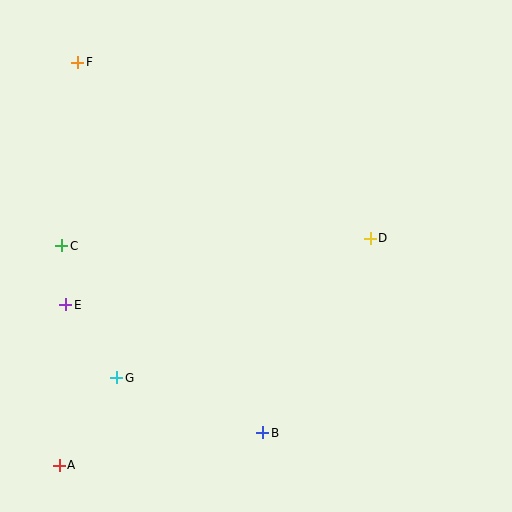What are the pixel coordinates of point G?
Point G is at (117, 378).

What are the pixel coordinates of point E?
Point E is at (66, 305).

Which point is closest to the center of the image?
Point D at (370, 238) is closest to the center.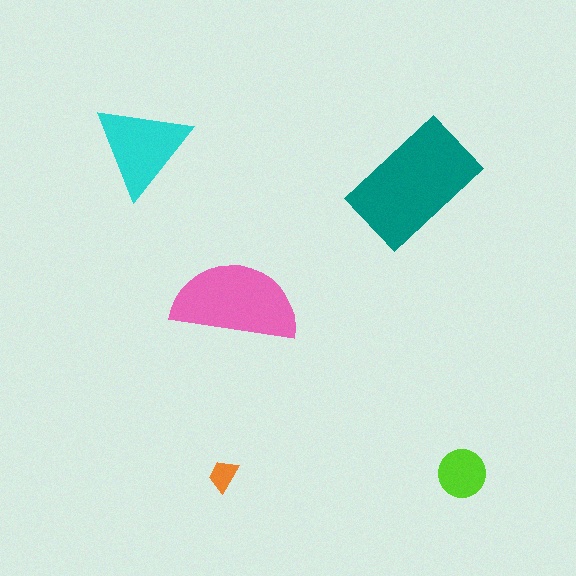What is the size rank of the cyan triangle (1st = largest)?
3rd.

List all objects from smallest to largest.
The orange trapezoid, the lime circle, the cyan triangle, the pink semicircle, the teal rectangle.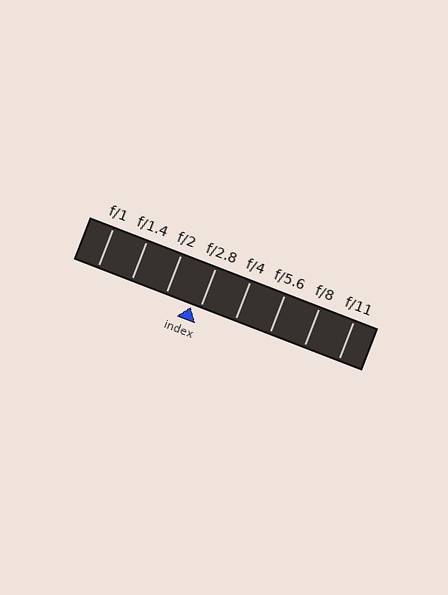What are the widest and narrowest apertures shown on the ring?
The widest aperture shown is f/1 and the narrowest is f/11.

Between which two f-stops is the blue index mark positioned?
The index mark is between f/2 and f/2.8.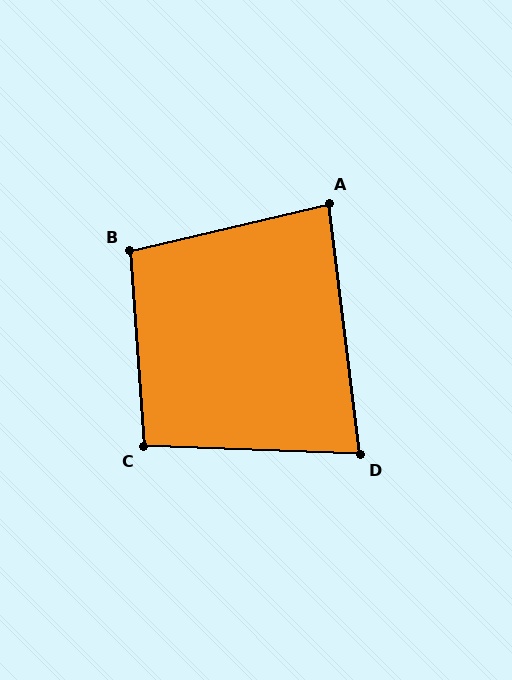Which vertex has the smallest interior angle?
D, at approximately 81 degrees.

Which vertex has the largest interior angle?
B, at approximately 99 degrees.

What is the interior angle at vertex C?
Approximately 96 degrees (obtuse).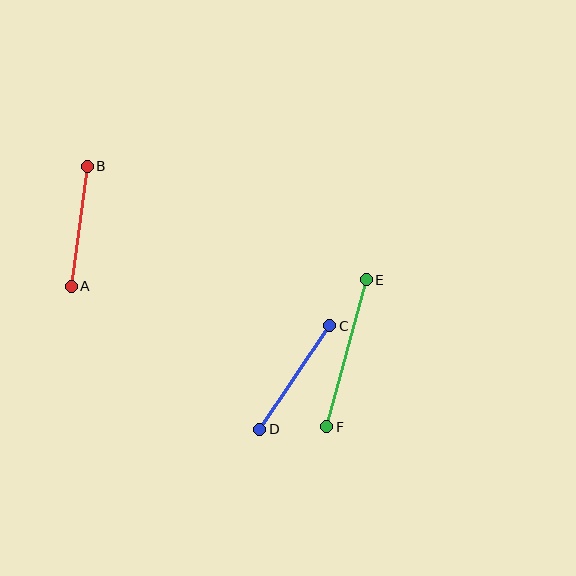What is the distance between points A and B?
The distance is approximately 121 pixels.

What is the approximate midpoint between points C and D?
The midpoint is at approximately (295, 378) pixels.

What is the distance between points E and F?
The distance is approximately 152 pixels.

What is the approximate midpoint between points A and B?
The midpoint is at approximately (79, 226) pixels.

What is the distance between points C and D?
The distance is approximately 125 pixels.